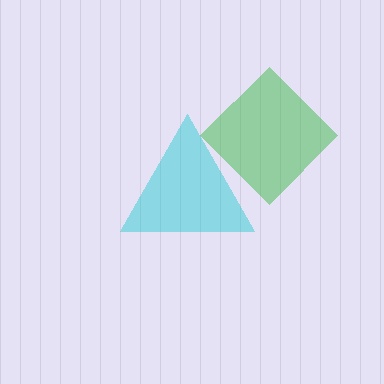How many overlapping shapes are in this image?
There are 2 overlapping shapes in the image.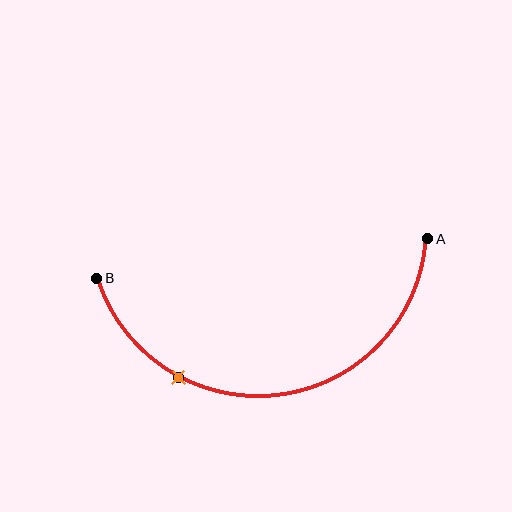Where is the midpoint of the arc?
The arc midpoint is the point on the curve farthest from the straight line joining A and B. It sits below that line.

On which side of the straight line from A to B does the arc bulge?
The arc bulges below the straight line connecting A and B.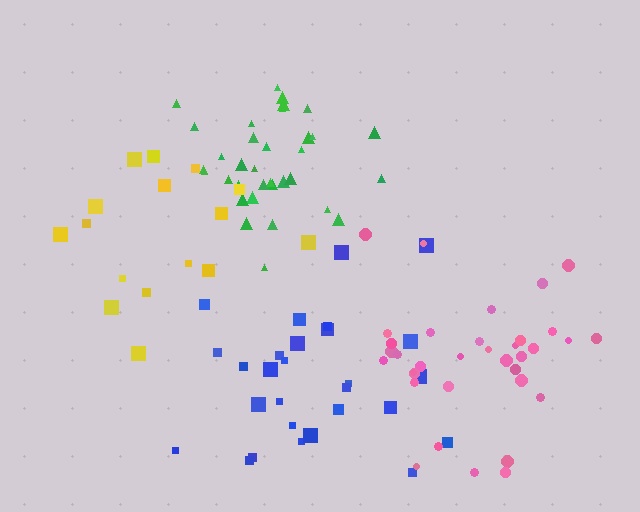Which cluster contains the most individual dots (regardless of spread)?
Pink (35).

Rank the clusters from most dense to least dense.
green, pink, yellow, blue.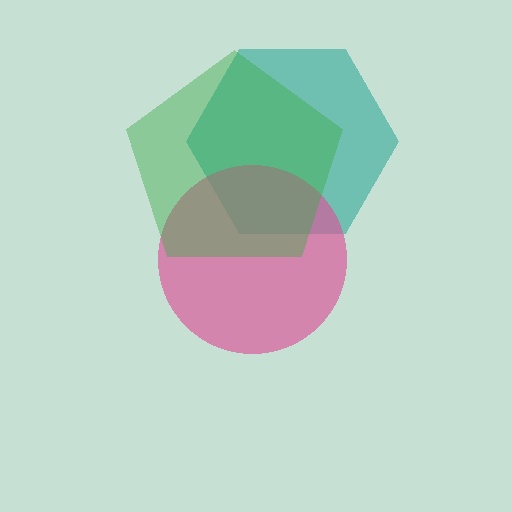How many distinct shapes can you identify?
There are 3 distinct shapes: a teal hexagon, a pink circle, a green pentagon.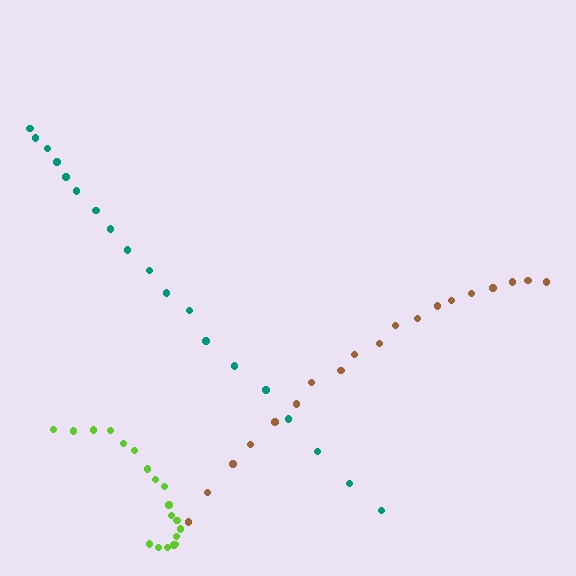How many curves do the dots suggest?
There are 3 distinct paths.